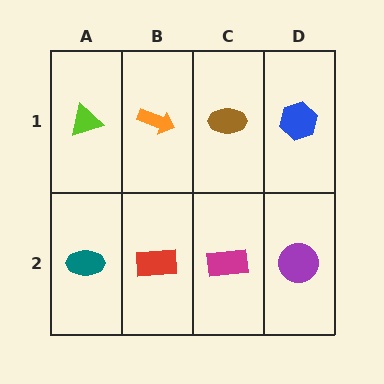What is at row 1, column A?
A lime triangle.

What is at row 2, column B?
A red rectangle.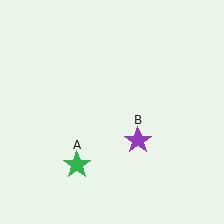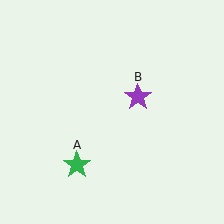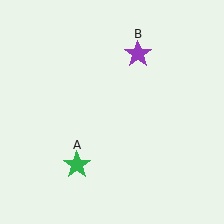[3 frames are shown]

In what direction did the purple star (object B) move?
The purple star (object B) moved up.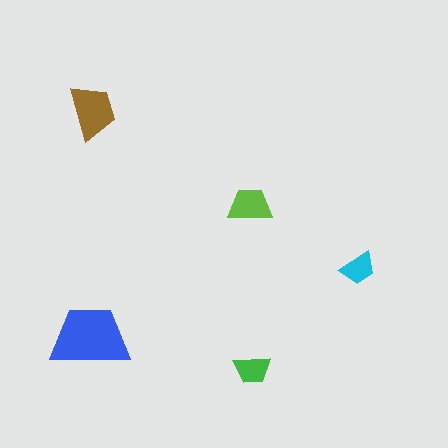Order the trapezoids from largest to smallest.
the blue one, the brown one, the lime one, the green one, the cyan one.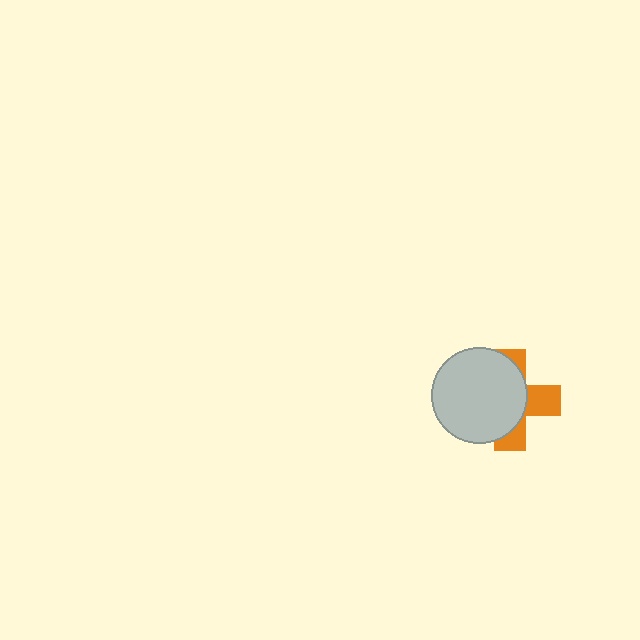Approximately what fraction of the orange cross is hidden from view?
Roughly 63% of the orange cross is hidden behind the light gray circle.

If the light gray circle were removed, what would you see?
You would see the complete orange cross.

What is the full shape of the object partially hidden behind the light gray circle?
The partially hidden object is an orange cross.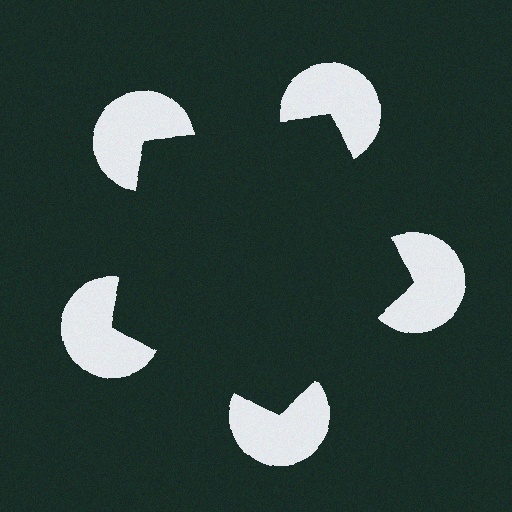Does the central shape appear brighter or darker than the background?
It typically appears slightly darker than the background, even though no actual brightness change is drawn.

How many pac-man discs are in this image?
There are 5 — one at each vertex of the illusory pentagon.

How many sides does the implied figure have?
5 sides.